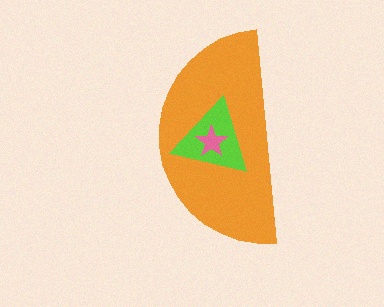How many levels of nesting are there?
3.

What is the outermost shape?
The orange semicircle.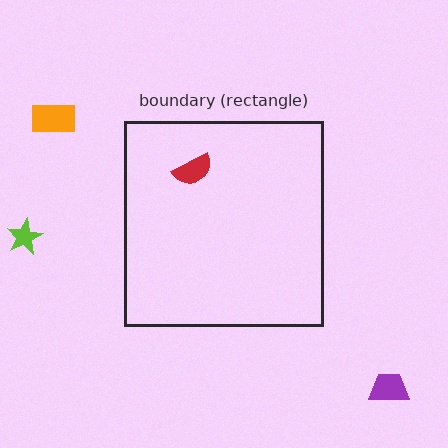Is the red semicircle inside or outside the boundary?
Inside.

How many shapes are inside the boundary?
1 inside, 3 outside.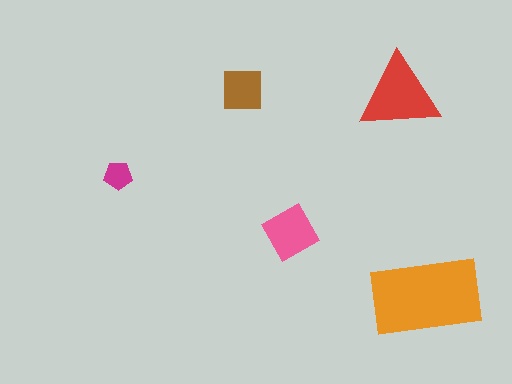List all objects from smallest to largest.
The magenta pentagon, the brown square, the pink diamond, the red triangle, the orange rectangle.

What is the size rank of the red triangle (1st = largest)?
2nd.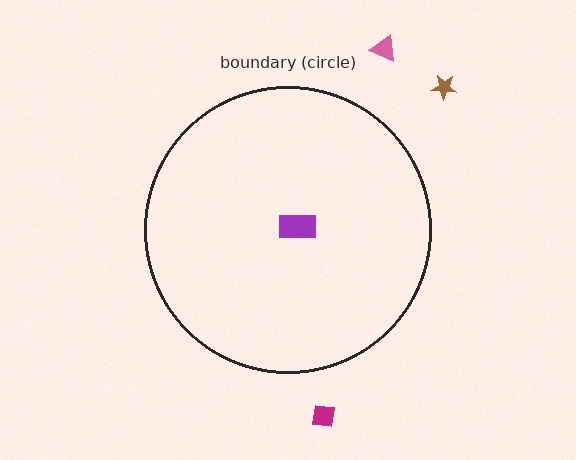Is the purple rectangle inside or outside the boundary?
Inside.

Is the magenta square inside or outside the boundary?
Outside.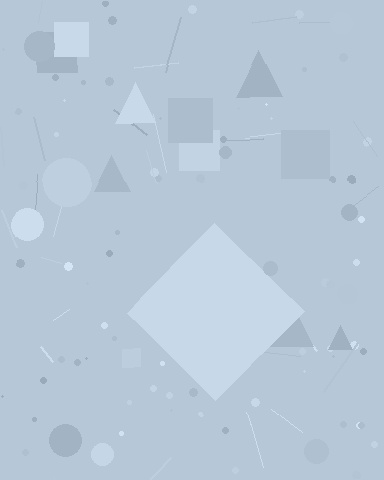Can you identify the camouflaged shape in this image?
The camouflaged shape is a diamond.